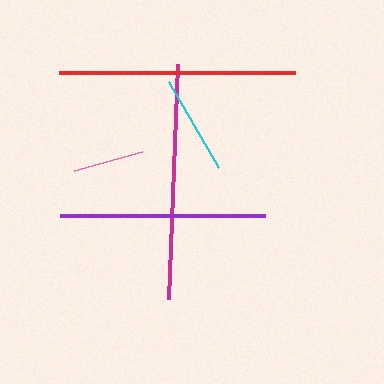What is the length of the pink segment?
The pink segment is approximately 71 pixels long.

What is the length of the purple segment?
The purple segment is approximately 205 pixels long.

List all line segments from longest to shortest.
From longest to shortest: red, magenta, purple, cyan, pink.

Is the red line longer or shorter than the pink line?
The red line is longer than the pink line.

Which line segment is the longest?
The red line is the longest at approximately 236 pixels.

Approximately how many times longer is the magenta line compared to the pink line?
The magenta line is approximately 3.3 times the length of the pink line.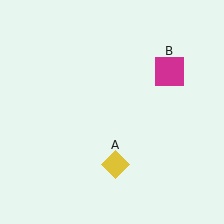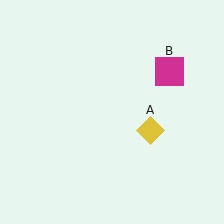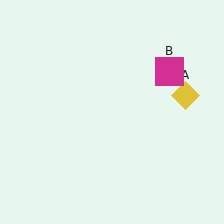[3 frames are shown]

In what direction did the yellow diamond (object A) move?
The yellow diamond (object A) moved up and to the right.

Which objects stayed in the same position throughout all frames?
Magenta square (object B) remained stationary.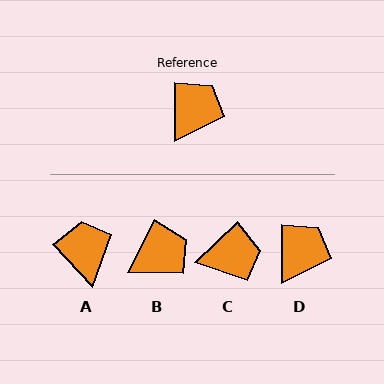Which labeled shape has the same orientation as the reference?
D.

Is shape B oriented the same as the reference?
No, it is off by about 27 degrees.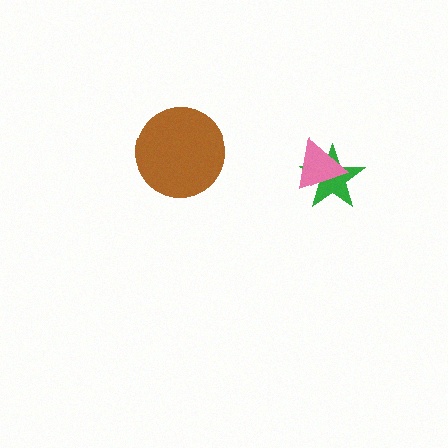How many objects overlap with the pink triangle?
1 object overlaps with the pink triangle.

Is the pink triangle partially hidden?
No, no other shape covers it.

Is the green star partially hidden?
Yes, it is partially covered by another shape.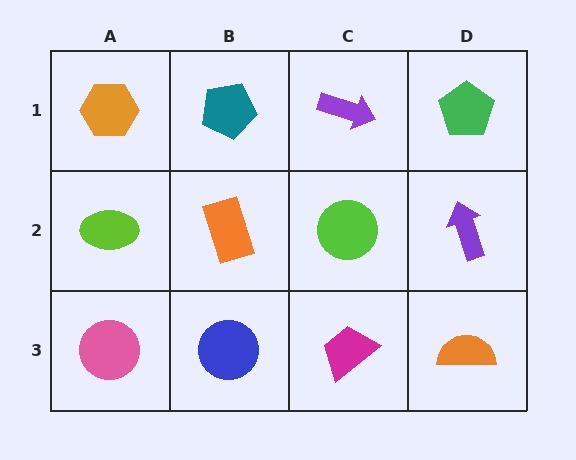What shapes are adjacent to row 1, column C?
A lime circle (row 2, column C), a teal pentagon (row 1, column B), a green pentagon (row 1, column D).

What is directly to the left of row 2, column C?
An orange rectangle.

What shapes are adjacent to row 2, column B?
A teal pentagon (row 1, column B), a blue circle (row 3, column B), a lime ellipse (row 2, column A), a lime circle (row 2, column C).